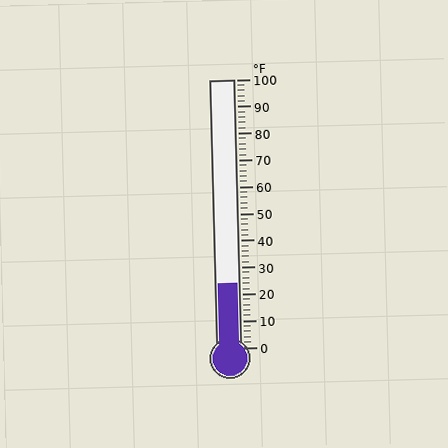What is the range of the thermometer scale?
The thermometer scale ranges from 0°F to 100°F.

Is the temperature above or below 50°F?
The temperature is below 50°F.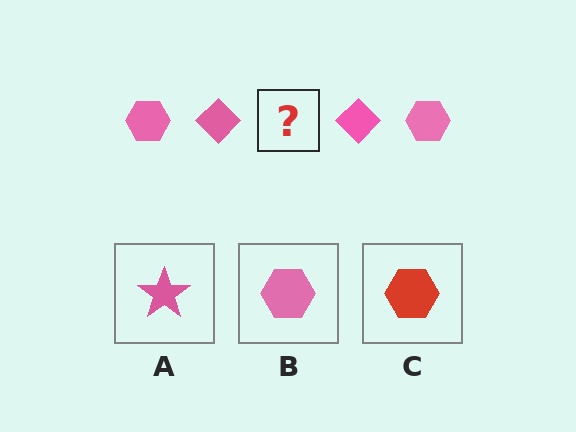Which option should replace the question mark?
Option B.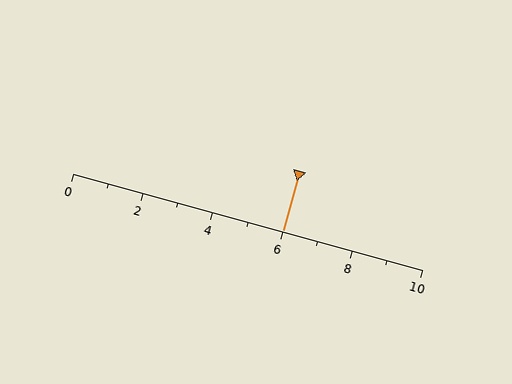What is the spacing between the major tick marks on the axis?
The major ticks are spaced 2 apart.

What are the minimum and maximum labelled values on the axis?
The axis runs from 0 to 10.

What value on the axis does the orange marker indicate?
The marker indicates approximately 6.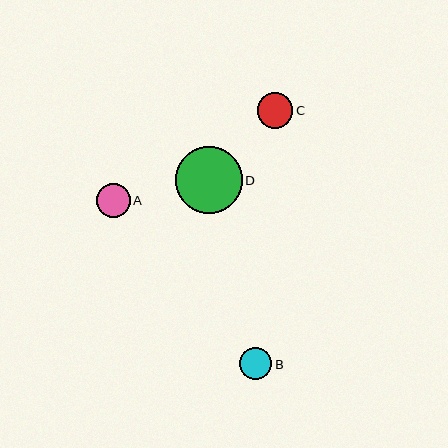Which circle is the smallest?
Circle B is the smallest with a size of approximately 32 pixels.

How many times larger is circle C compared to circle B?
Circle C is approximately 1.1 times the size of circle B.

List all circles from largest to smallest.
From largest to smallest: D, C, A, B.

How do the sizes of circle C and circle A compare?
Circle C and circle A are approximately the same size.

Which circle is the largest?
Circle D is the largest with a size of approximately 67 pixels.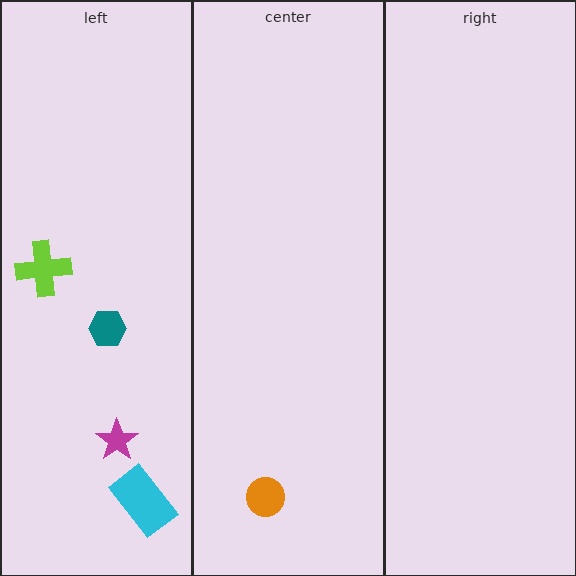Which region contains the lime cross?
The left region.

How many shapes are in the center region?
1.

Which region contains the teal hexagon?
The left region.